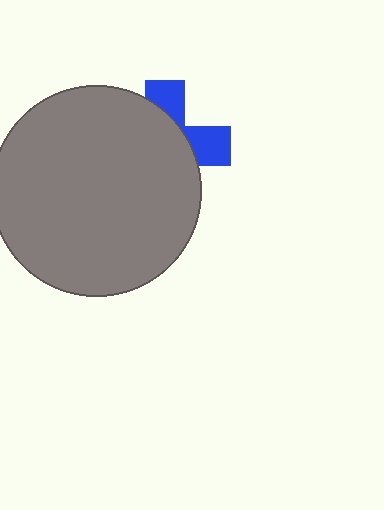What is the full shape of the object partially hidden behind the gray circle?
The partially hidden object is a blue cross.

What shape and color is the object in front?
The object in front is a gray circle.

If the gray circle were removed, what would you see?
You would see the complete blue cross.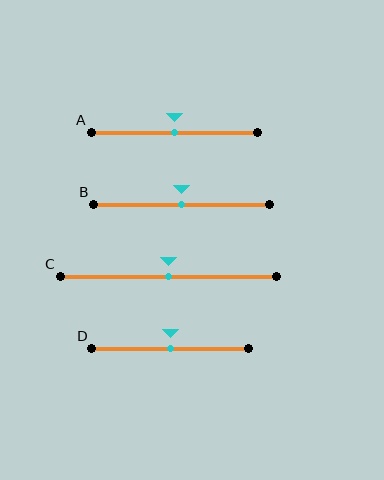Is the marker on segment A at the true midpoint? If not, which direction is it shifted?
Yes, the marker on segment A is at the true midpoint.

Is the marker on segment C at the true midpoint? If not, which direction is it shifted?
Yes, the marker on segment C is at the true midpoint.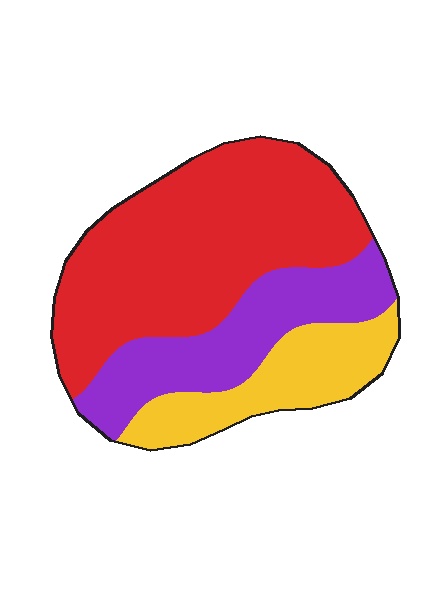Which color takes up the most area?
Red, at roughly 55%.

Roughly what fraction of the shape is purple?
Purple takes up between a quarter and a half of the shape.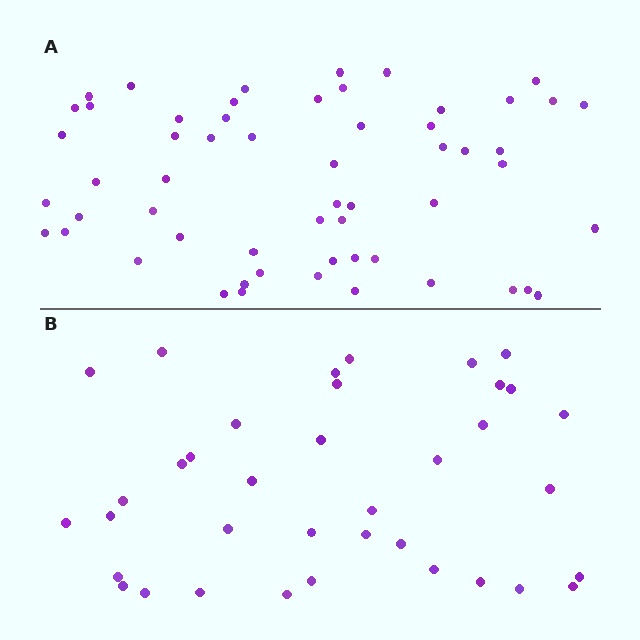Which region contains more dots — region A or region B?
Region A (the top region) has more dots.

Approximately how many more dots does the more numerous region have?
Region A has approximately 20 more dots than region B.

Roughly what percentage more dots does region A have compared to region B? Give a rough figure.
About 55% more.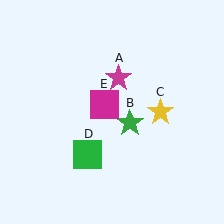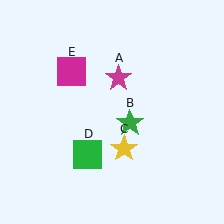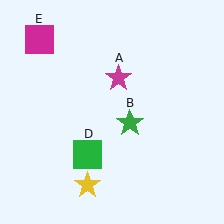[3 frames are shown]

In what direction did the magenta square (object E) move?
The magenta square (object E) moved up and to the left.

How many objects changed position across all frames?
2 objects changed position: yellow star (object C), magenta square (object E).